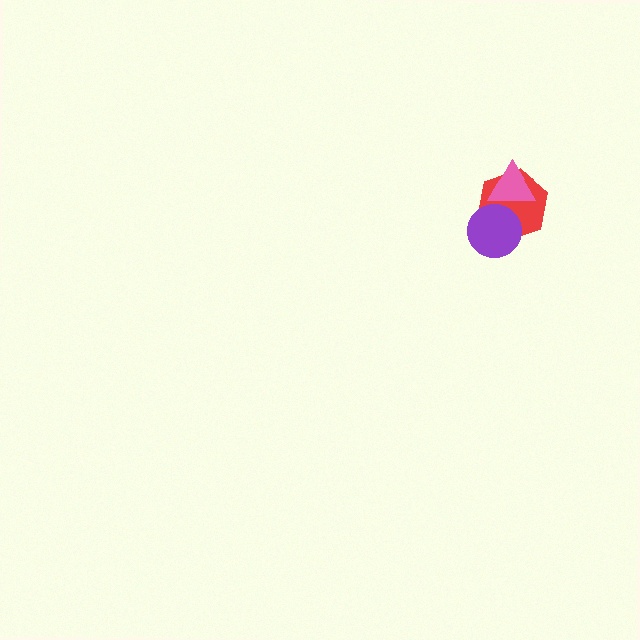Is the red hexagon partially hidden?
Yes, it is partially covered by another shape.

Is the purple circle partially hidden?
No, no other shape covers it.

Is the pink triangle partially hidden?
Yes, it is partially covered by another shape.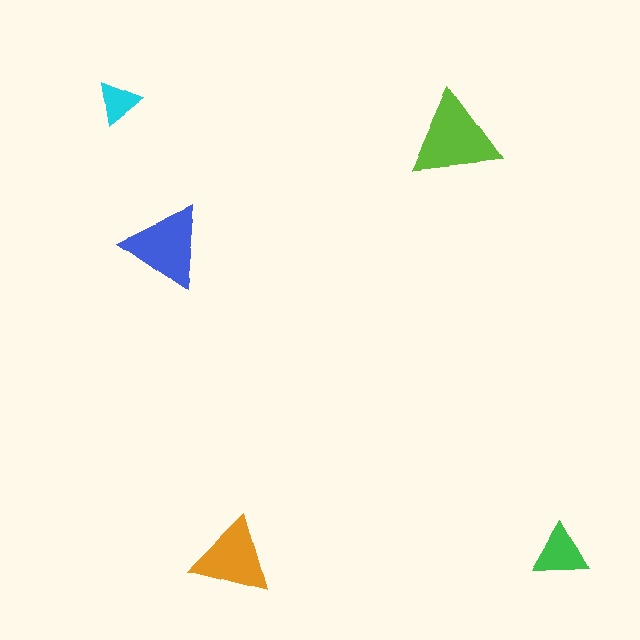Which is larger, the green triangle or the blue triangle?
The blue one.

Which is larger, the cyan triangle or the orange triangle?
The orange one.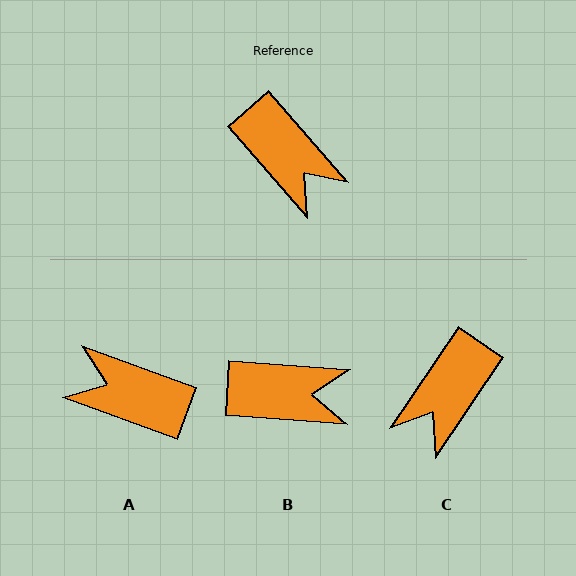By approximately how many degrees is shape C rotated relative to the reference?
Approximately 75 degrees clockwise.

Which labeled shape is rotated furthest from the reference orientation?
A, about 151 degrees away.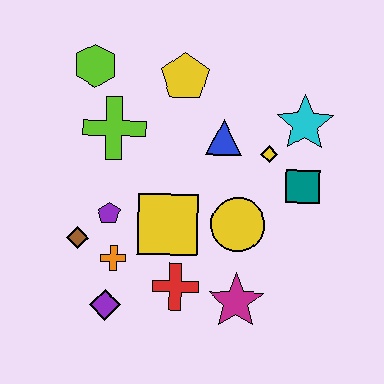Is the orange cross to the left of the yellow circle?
Yes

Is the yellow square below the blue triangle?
Yes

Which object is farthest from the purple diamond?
The cyan star is farthest from the purple diamond.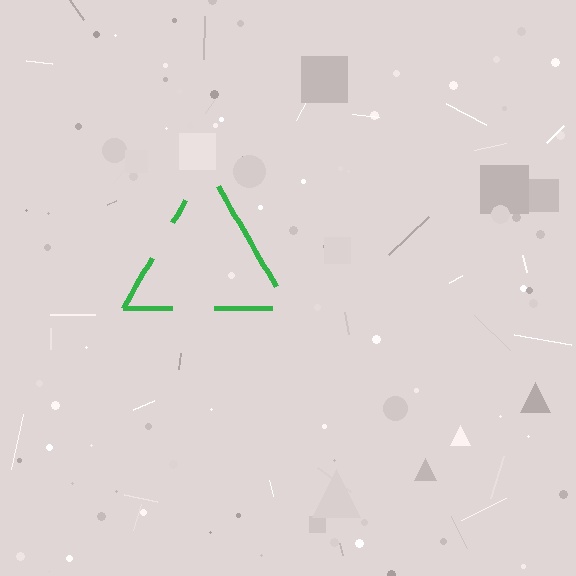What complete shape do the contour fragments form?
The contour fragments form a triangle.